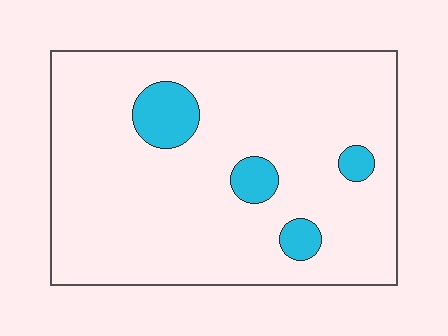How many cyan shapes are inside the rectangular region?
4.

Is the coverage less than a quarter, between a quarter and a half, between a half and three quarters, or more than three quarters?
Less than a quarter.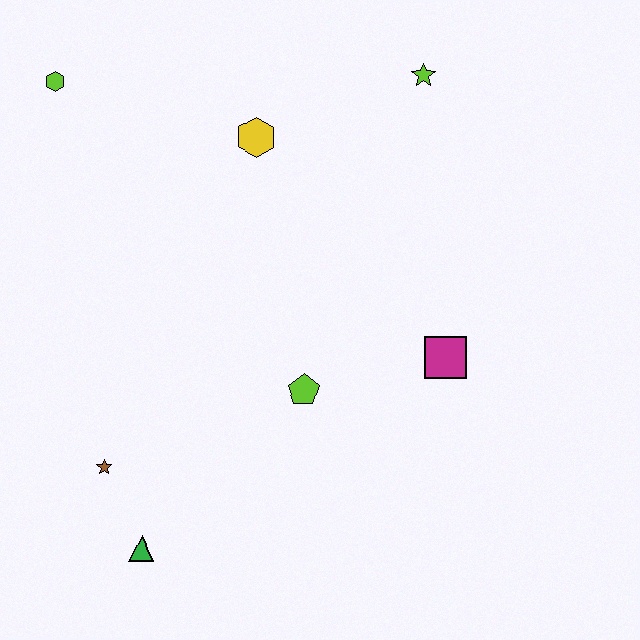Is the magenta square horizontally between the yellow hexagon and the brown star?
No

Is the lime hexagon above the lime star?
No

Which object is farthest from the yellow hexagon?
The green triangle is farthest from the yellow hexagon.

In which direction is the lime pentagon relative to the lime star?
The lime pentagon is below the lime star.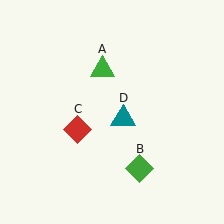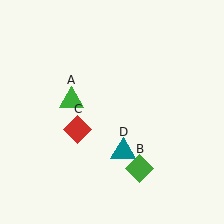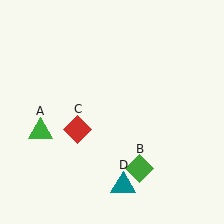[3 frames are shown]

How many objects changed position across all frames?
2 objects changed position: green triangle (object A), teal triangle (object D).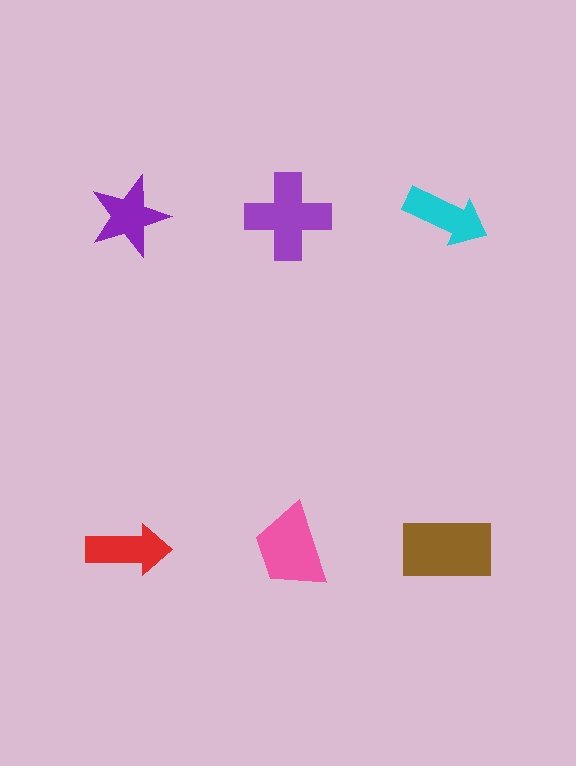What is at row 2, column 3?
A brown rectangle.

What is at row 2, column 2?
A pink trapezoid.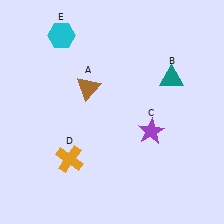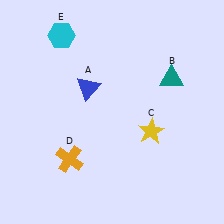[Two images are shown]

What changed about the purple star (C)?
In Image 1, C is purple. In Image 2, it changed to yellow.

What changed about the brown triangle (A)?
In Image 1, A is brown. In Image 2, it changed to blue.